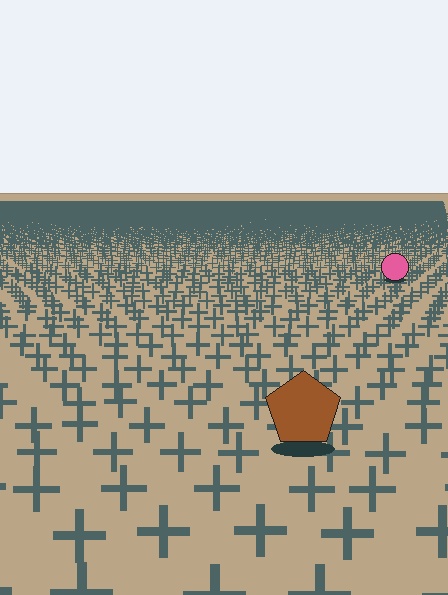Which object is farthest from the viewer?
The pink circle is farthest from the viewer. It appears smaller and the ground texture around it is denser.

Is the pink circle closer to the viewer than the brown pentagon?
No. The brown pentagon is closer — you can tell from the texture gradient: the ground texture is coarser near it.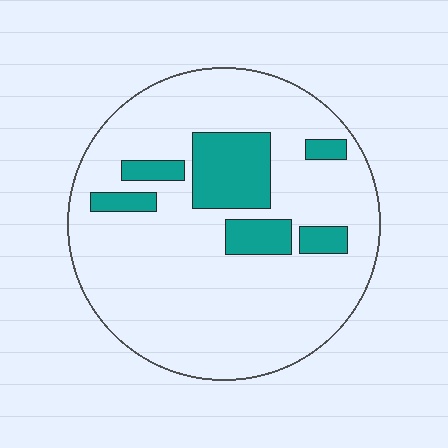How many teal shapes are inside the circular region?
6.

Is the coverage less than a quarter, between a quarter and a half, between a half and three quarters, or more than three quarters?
Less than a quarter.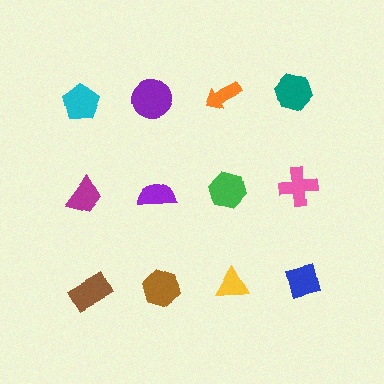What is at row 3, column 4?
A blue square.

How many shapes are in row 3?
4 shapes.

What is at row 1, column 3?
An orange arrow.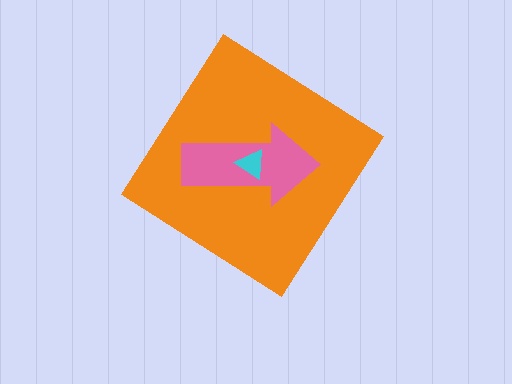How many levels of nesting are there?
3.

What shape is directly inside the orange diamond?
The pink arrow.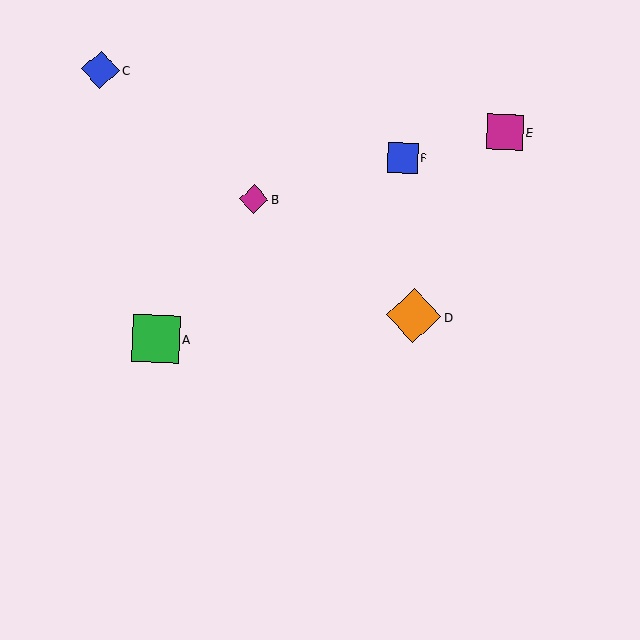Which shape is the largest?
The orange diamond (labeled D) is the largest.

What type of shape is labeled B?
Shape B is a magenta diamond.